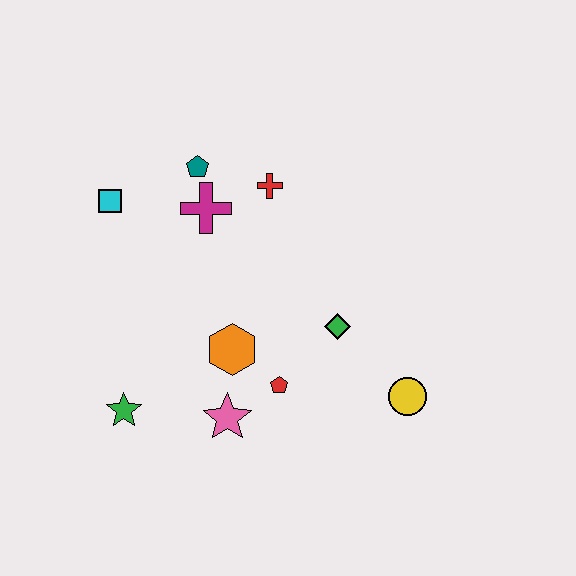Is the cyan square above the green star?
Yes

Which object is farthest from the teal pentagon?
The yellow circle is farthest from the teal pentagon.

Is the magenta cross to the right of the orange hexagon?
No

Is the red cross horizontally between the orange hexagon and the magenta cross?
No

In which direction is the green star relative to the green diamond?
The green star is to the left of the green diamond.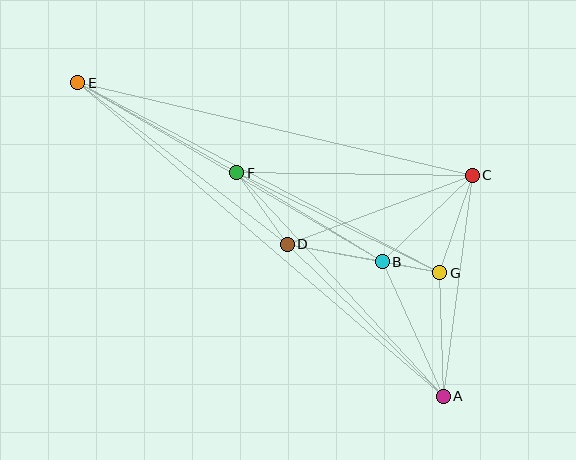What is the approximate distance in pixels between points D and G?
The distance between D and G is approximately 155 pixels.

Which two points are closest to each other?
Points B and G are closest to each other.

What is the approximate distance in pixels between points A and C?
The distance between A and C is approximately 223 pixels.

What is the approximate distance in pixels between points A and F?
The distance between A and F is approximately 304 pixels.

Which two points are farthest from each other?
Points A and E are farthest from each other.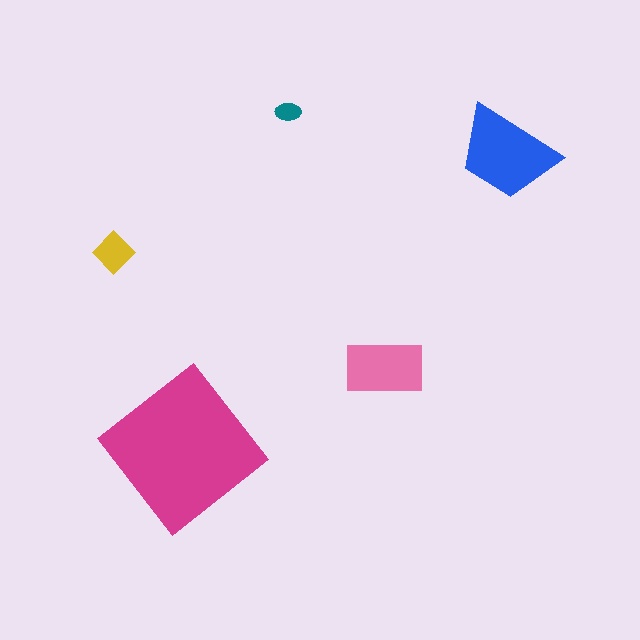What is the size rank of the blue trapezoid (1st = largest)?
2nd.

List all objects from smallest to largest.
The teal ellipse, the yellow diamond, the pink rectangle, the blue trapezoid, the magenta diamond.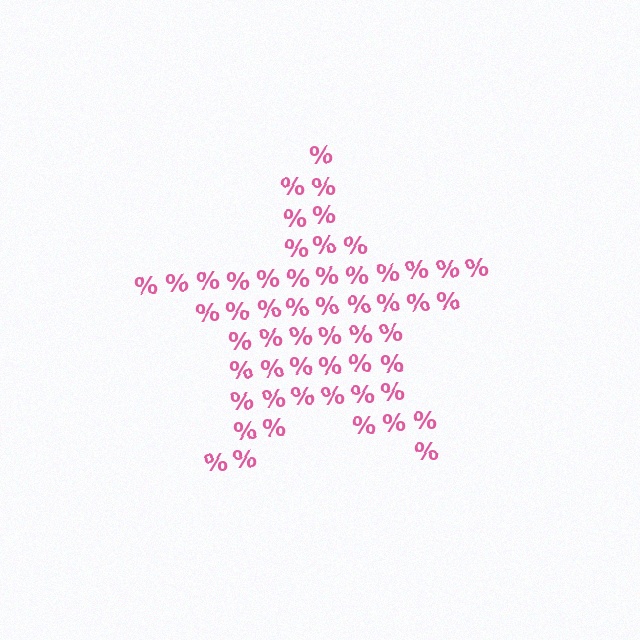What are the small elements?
The small elements are percent signs.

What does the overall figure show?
The overall figure shows a star.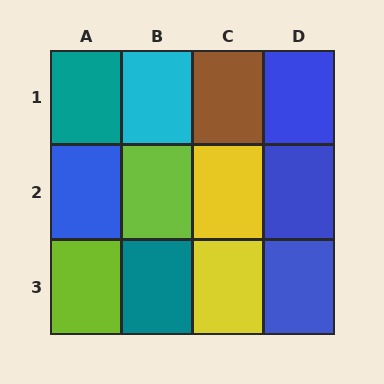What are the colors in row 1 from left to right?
Teal, cyan, brown, blue.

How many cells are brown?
1 cell is brown.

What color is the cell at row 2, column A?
Blue.